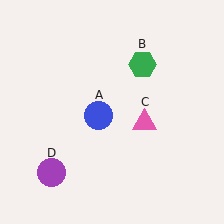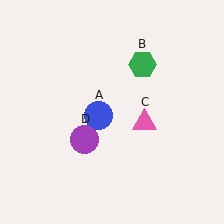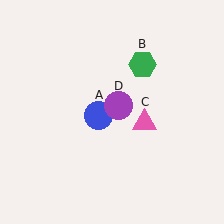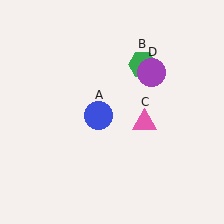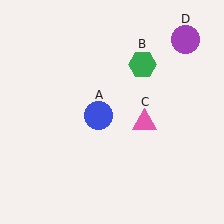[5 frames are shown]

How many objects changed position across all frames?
1 object changed position: purple circle (object D).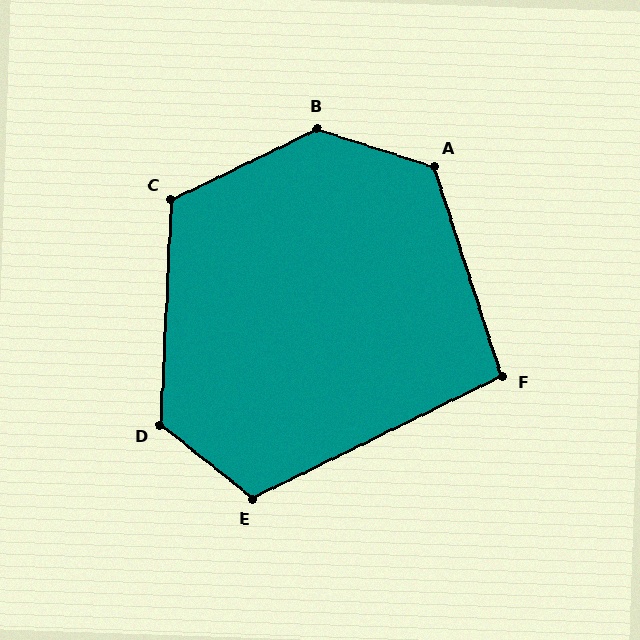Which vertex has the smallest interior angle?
F, at approximately 98 degrees.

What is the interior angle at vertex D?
Approximately 126 degrees (obtuse).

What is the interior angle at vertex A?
Approximately 126 degrees (obtuse).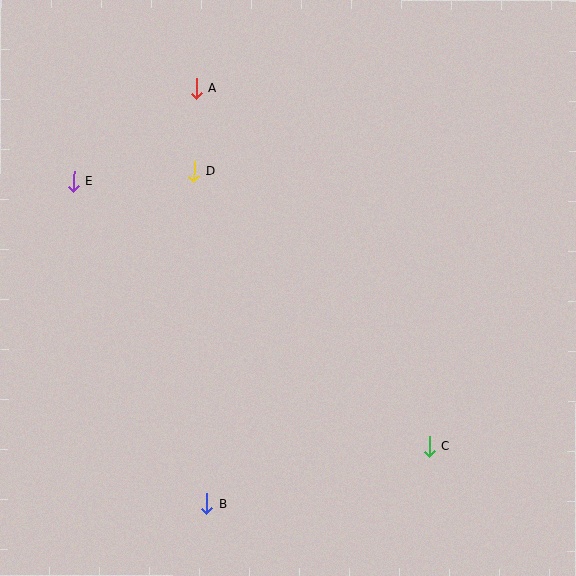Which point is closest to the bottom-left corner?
Point B is closest to the bottom-left corner.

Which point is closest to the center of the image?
Point D at (194, 171) is closest to the center.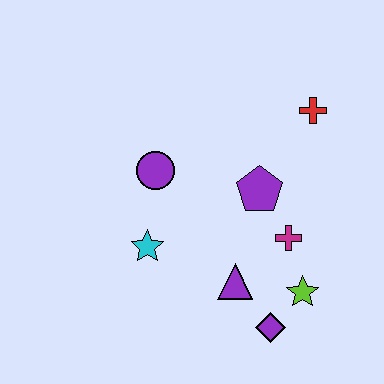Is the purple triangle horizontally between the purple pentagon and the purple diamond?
No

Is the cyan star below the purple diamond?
No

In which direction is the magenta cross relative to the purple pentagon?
The magenta cross is below the purple pentagon.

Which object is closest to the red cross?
The purple pentagon is closest to the red cross.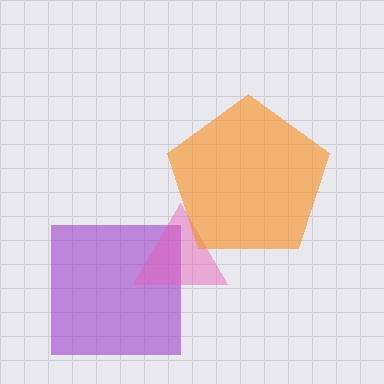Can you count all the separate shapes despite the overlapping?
Yes, there are 3 separate shapes.